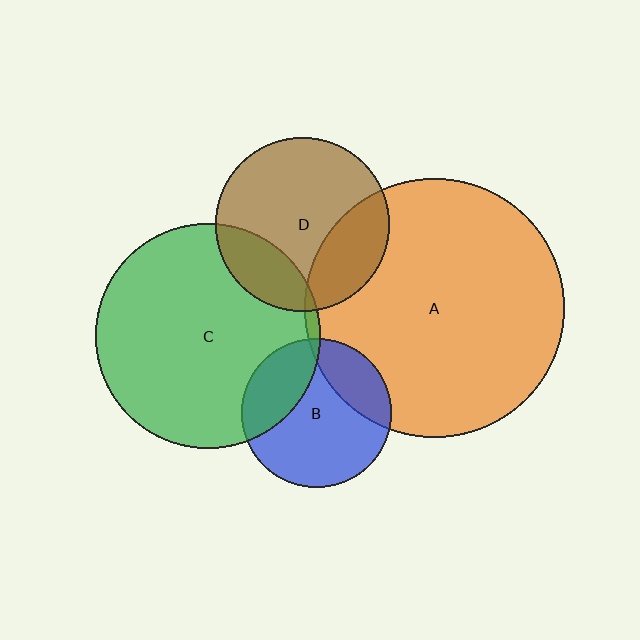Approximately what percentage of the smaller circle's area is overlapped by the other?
Approximately 25%.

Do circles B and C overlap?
Yes.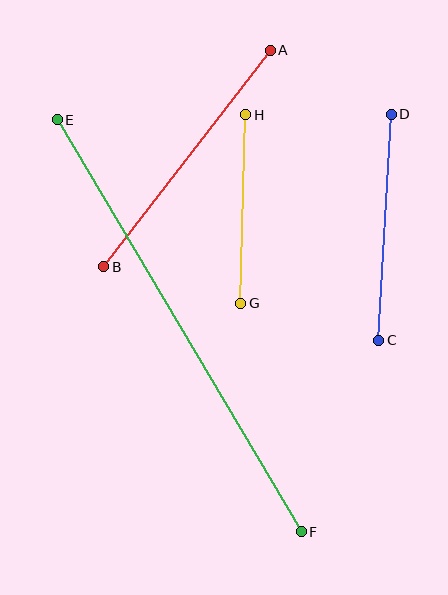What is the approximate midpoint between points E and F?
The midpoint is at approximately (179, 326) pixels.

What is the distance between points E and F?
The distance is approximately 479 pixels.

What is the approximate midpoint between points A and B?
The midpoint is at approximately (187, 158) pixels.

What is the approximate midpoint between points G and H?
The midpoint is at approximately (243, 209) pixels.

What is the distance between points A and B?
The distance is approximately 273 pixels.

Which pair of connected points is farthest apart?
Points E and F are farthest apart.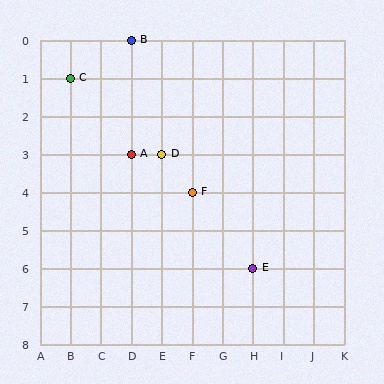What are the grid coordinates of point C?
Point C is at grid coordinates (B, 1).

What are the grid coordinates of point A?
Point A is at grid coordinates (D, 3).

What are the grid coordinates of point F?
Point F is at grid coordinates (F, 4).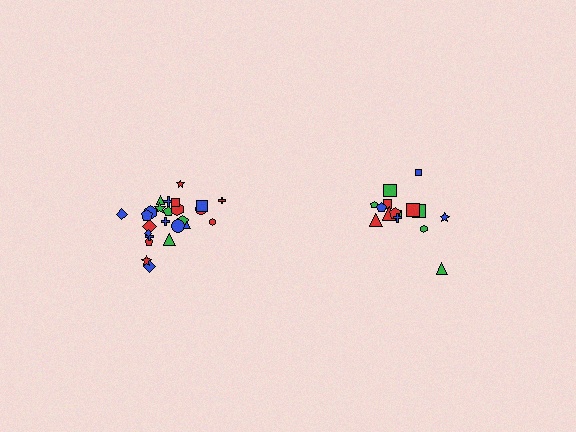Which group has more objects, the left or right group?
The left group.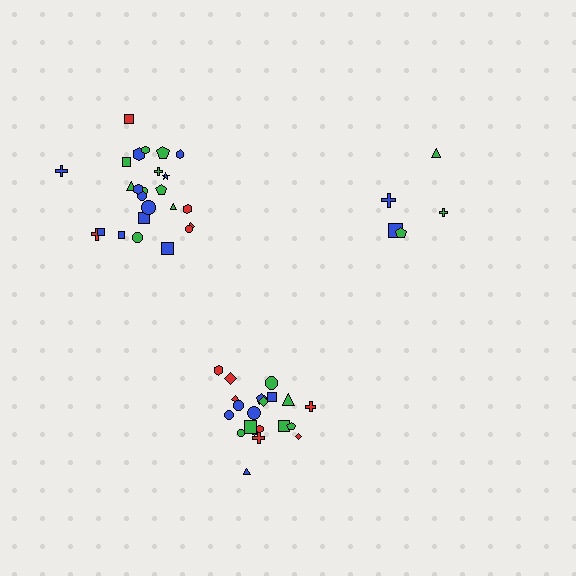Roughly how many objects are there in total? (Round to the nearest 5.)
Roughly 50 objects in total.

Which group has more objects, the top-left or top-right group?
The top-left group.